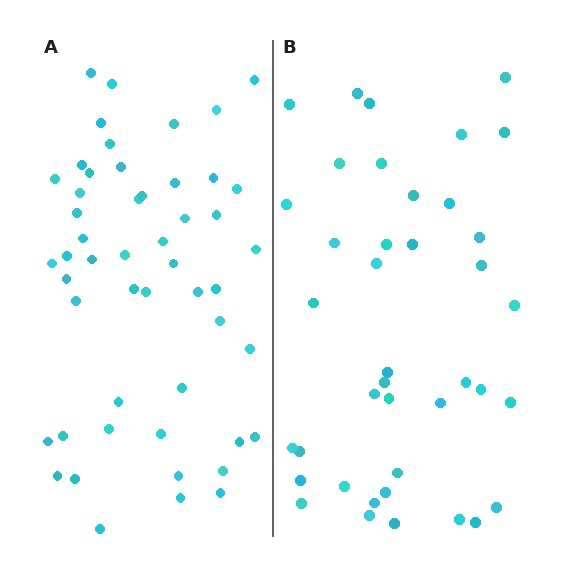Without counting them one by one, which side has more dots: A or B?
Region A (the left region) has more dots.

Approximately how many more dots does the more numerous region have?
Region A has roughly 12 or so more dots than region B.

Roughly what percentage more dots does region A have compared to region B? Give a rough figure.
About 30% more.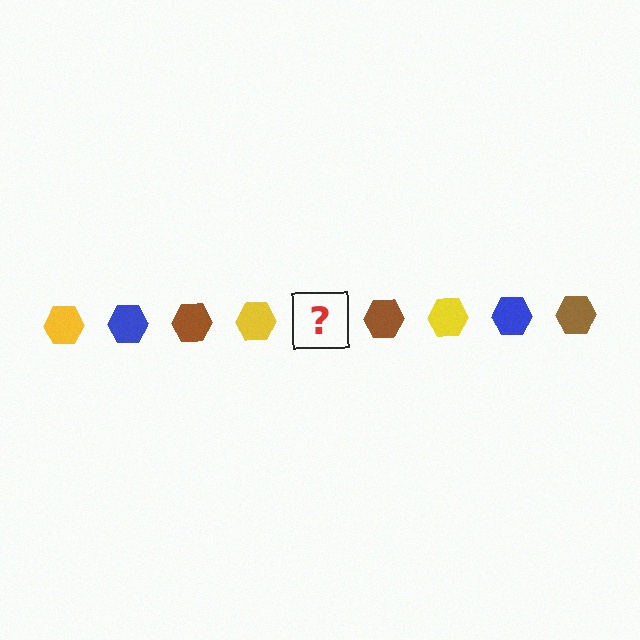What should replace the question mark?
The question mark should be replaced with a blue hexagon.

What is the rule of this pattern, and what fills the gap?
The rule is that the pattern cycles through yellow, blue, brown hexagons. The gap should be filled with a blue hexagon.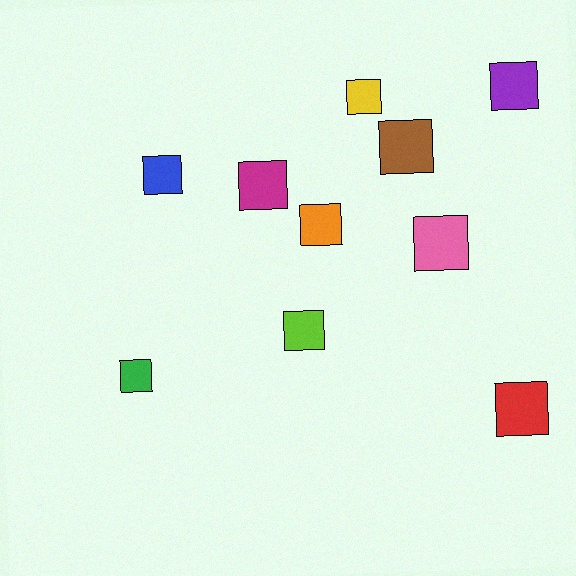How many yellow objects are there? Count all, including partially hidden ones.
There is 1 yellow object.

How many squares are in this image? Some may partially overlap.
There are 10 squares.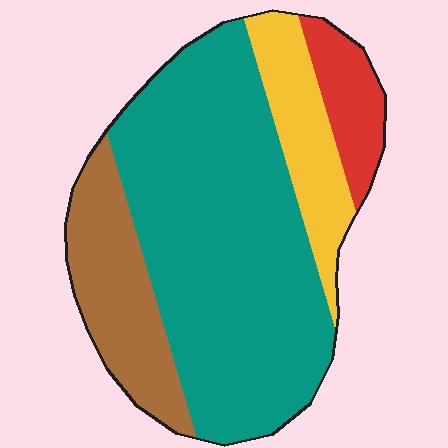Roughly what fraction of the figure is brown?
Brown takes up between a sixth and a third of the figure.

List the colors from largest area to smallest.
From largest to smallest: teal, brown, yellow, red.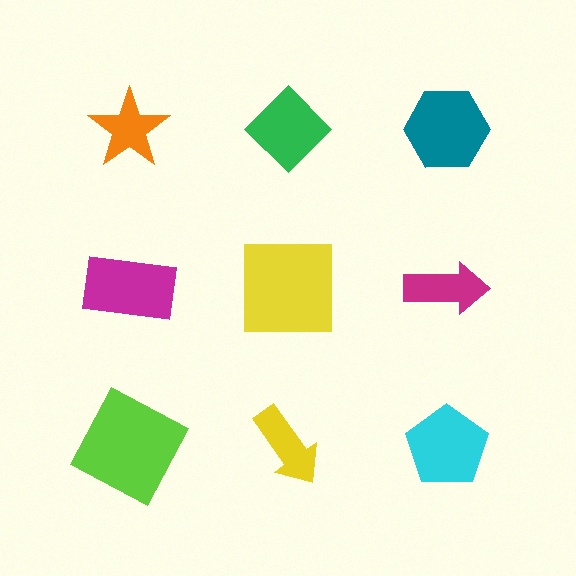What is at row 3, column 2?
A yellow arrow.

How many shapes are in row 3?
3 shapes.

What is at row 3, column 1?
A lime square.